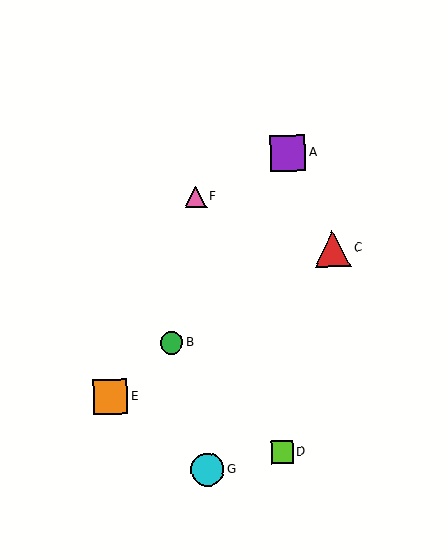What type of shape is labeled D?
Shape D is a lime square.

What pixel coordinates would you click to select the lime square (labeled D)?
Click at (282, 452) to select the lime square D.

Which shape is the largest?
The red triangle (labeled C) is the largest.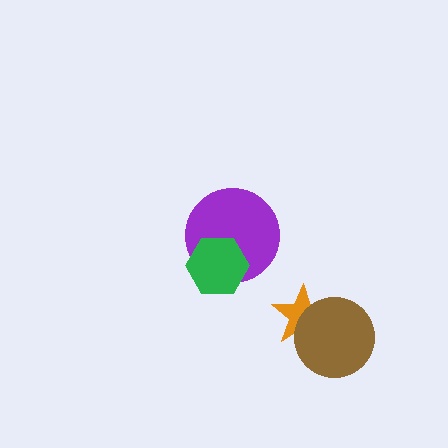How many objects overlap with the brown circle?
1 object overlaps with the brown circle.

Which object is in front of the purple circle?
The green hexagon is in front of the purple circle.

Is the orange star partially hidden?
Yes, it is partially covered by another shape.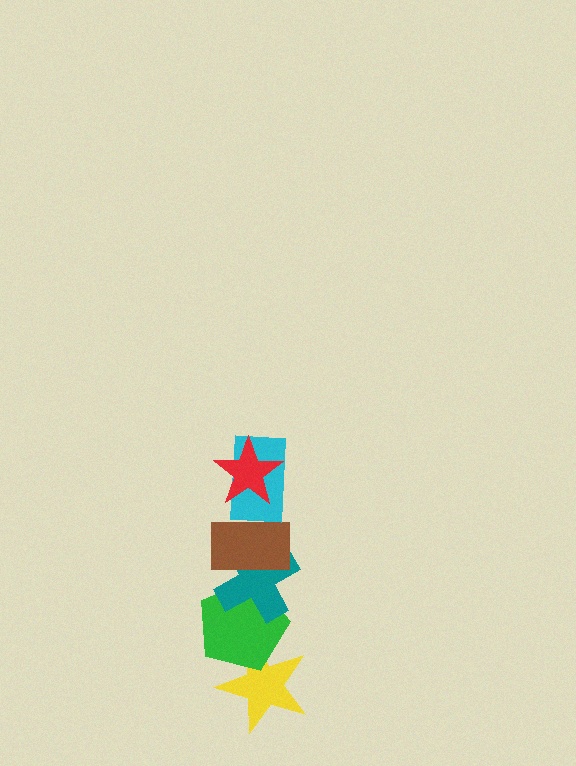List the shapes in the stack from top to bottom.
From top to bottom: the red star, the cyan rectangle, the brown rectangle, the teal cross, the green pentagon, the yellow star.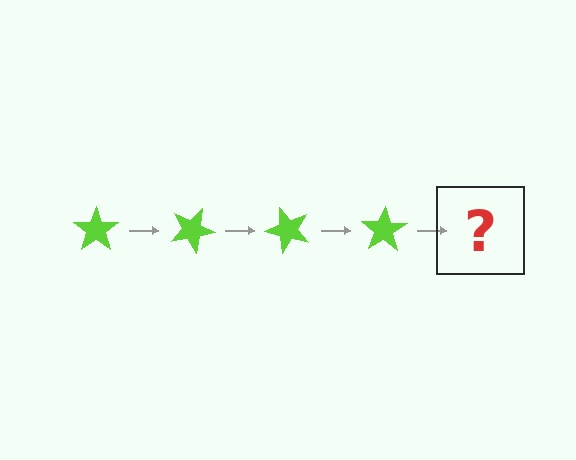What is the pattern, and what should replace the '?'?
The pattern is that the star rotates 25 degrees each step. The '?' should be a lime star rotated 100 degrees.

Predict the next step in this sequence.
The next step is a lime star rotated 100 degrees.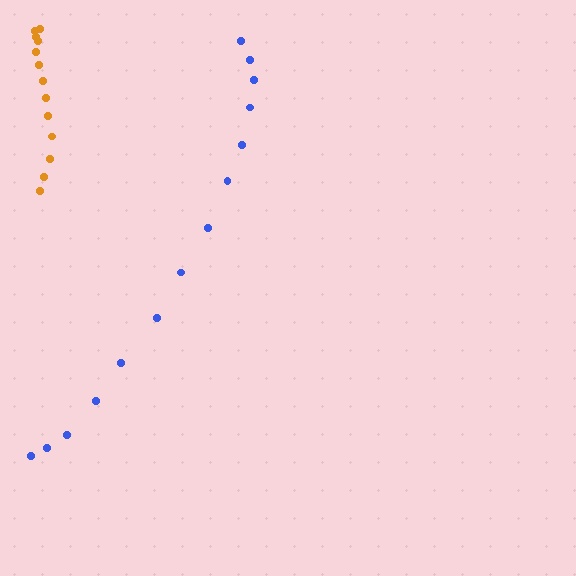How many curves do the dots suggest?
There are 2 distinct paths.